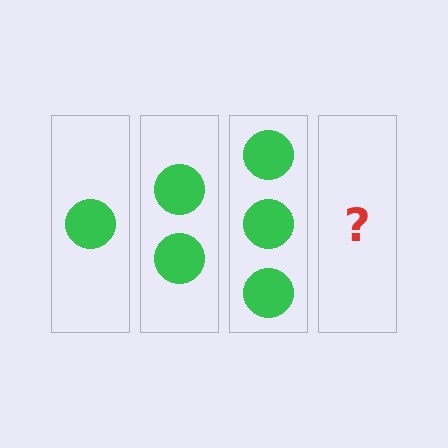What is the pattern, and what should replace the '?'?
The pattern is that each step adds one more circle. The '?' should be 4 circles.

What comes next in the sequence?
The next element should be 4 circles.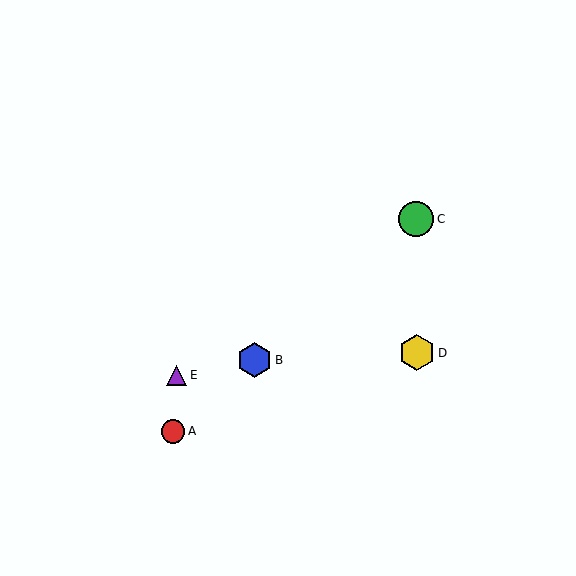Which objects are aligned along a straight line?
Objects A, B, C are aligned along a straight line.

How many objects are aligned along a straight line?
3 objects (A, B, C) are aligned along a straight line.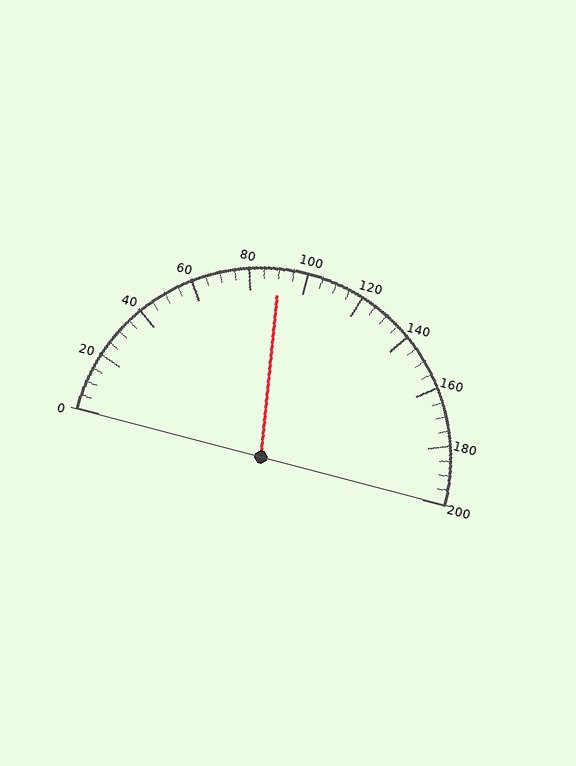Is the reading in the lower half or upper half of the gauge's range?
The reading is in the lower half of the range (0 to 200).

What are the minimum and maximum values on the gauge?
The gauge ranges from 0 to 200.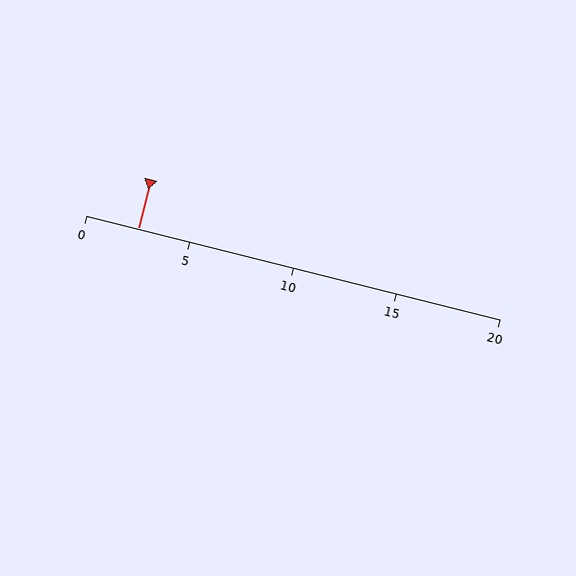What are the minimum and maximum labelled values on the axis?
The axis runs from 0 to 20.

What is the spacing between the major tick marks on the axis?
The major ticks are spaced 5 apart.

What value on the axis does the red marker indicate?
The marker indicates approximately 2.5.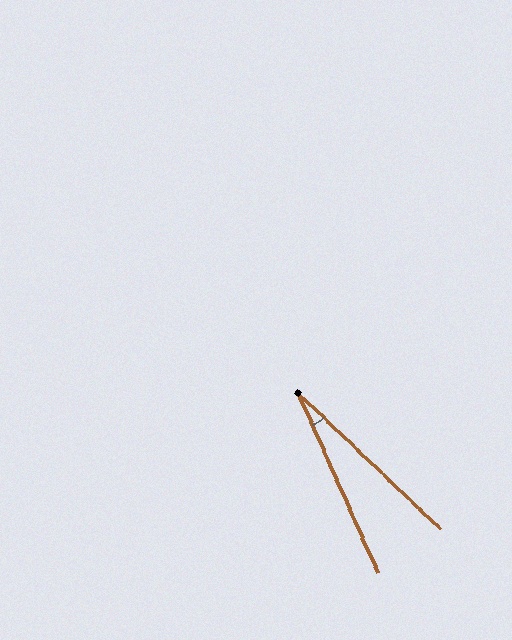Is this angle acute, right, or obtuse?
It is acute.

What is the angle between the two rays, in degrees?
Approximately 22 degrees.